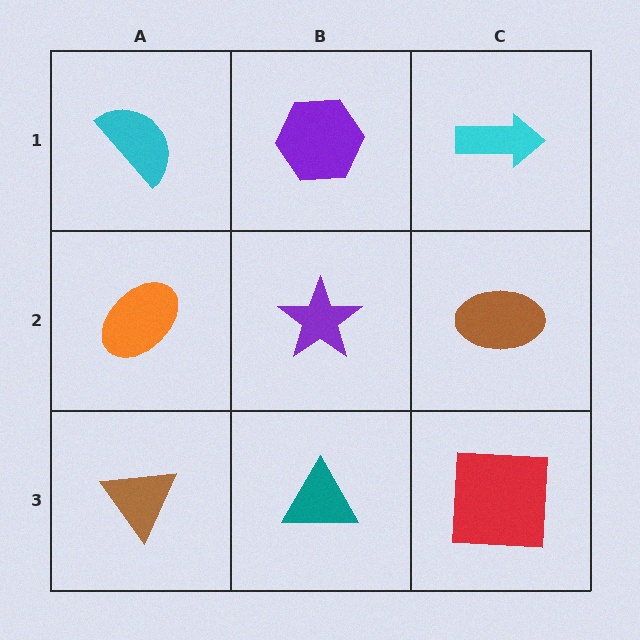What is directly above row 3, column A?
An orange ellipse.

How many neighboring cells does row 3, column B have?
3.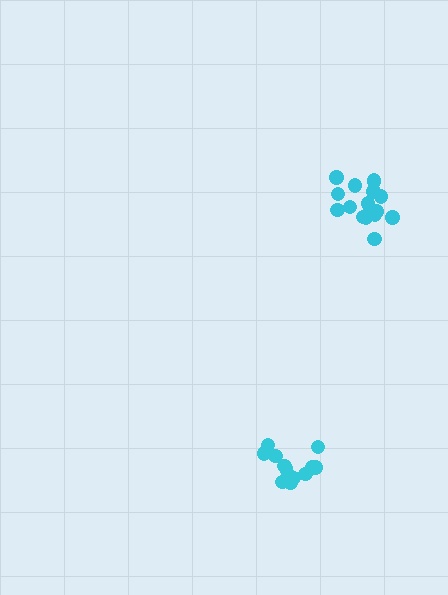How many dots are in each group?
Group 1: 17 dots, Group 2: 14 dots (31 total).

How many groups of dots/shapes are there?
There are 2 groups.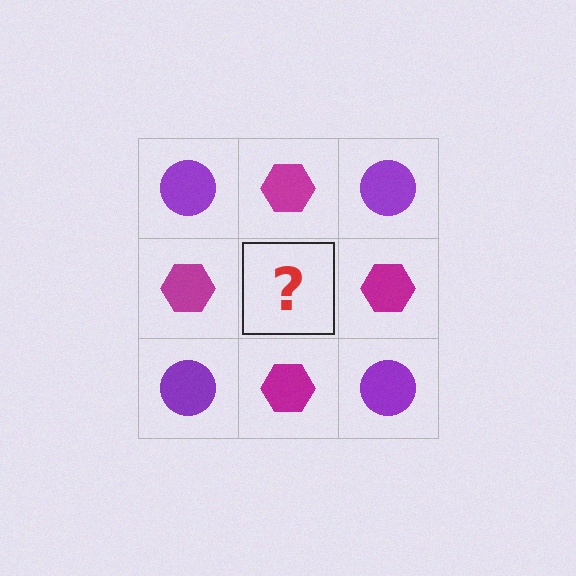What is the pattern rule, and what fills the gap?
The rule is that it alternates purple circle and magenta hexagon in a checkerboard pattern. The gap should be filled with a purple circle.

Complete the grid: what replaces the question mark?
The question mark should be replaced with a purple circle.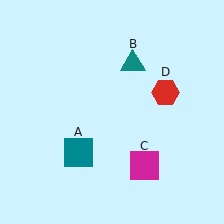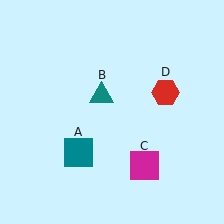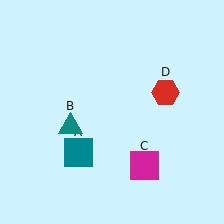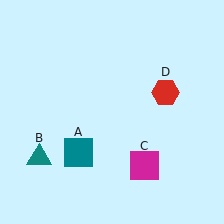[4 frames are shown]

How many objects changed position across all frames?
1 object changed position: teal triangle (object B).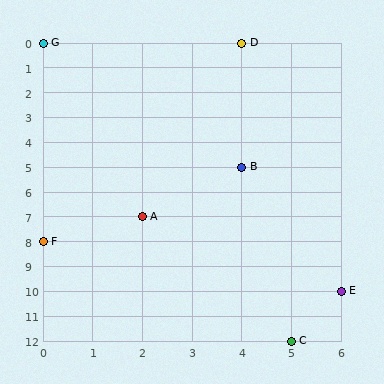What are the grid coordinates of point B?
Point B is at grid coordinates (4, 5).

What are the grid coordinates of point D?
Point D is at grid coordinates (4, 0).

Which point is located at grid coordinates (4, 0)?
Point D is at (4, 0).